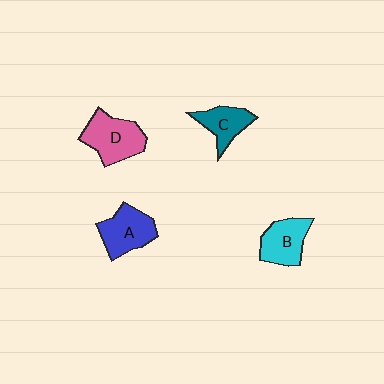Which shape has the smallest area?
Shape C (teal).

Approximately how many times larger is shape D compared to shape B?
Approximately 1.2 times.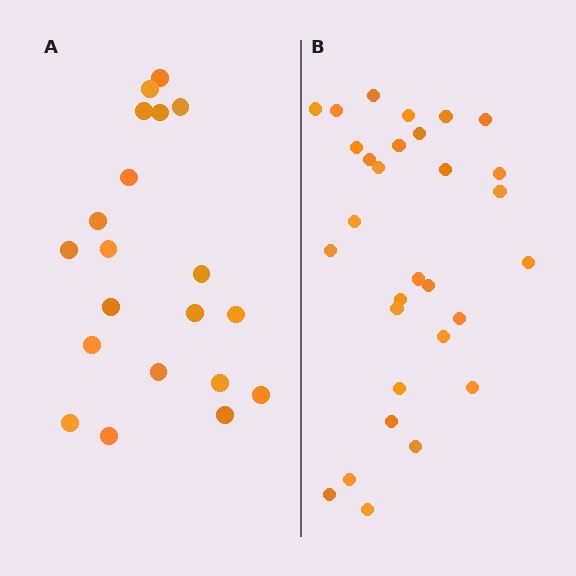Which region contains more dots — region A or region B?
Region B (the right region) has more dots.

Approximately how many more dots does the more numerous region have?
Region B has roughly 10 or so more dots than region A.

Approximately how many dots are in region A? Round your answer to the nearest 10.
About 20 dots.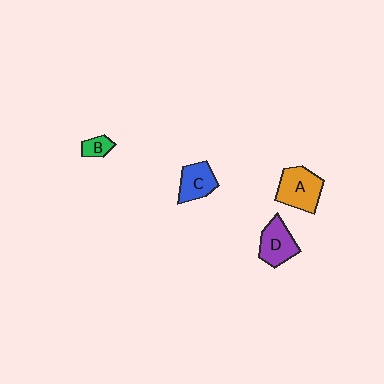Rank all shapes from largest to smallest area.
From largest to smallest: A (orange), D (purple), C (blue), B (green).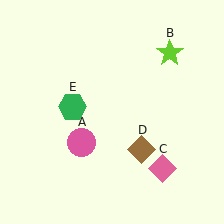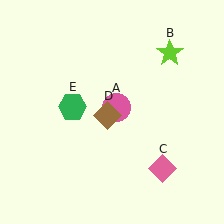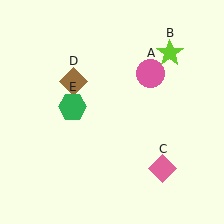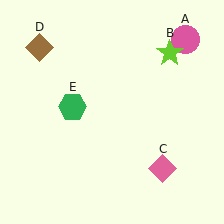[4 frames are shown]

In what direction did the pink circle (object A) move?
The pink circle (object A) moved up and to the right.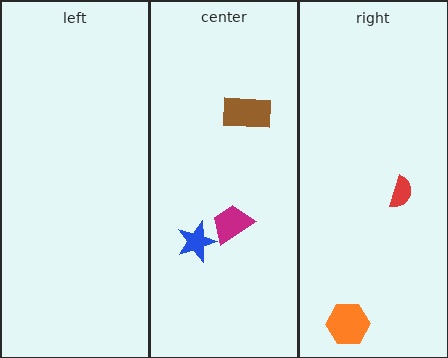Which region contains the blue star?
The center region.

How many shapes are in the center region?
3.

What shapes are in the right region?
The orange hexagon, the red semicircle.